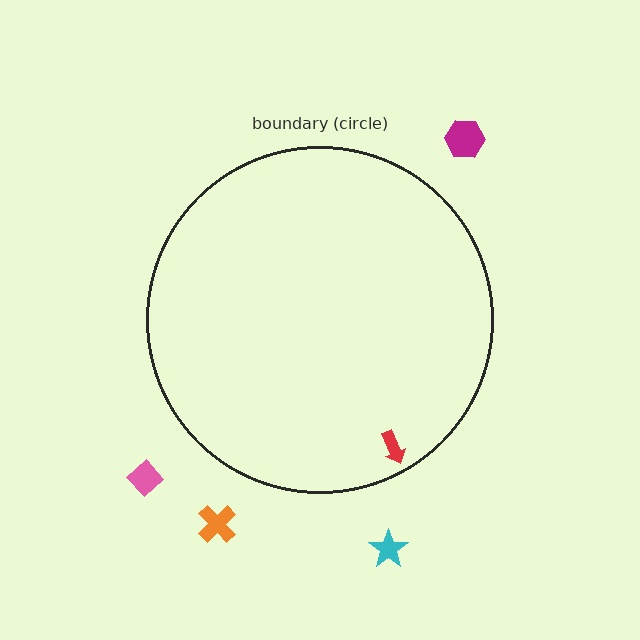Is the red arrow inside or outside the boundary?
Inside.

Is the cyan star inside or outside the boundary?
Outside.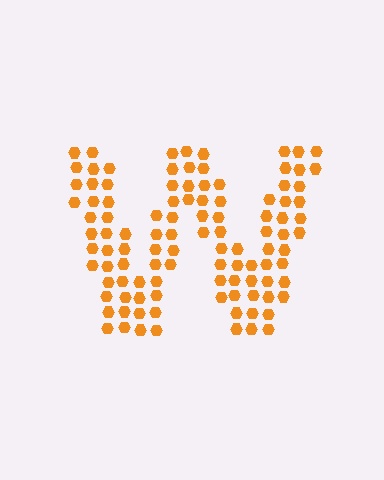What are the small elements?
The small elements are hexagons.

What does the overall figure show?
The overall figure shows the letter W.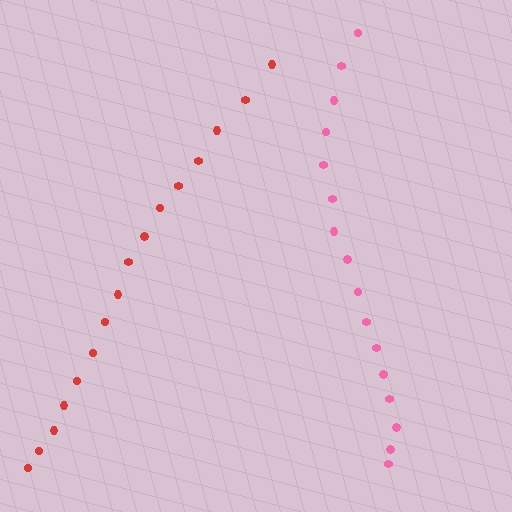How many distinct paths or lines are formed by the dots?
There are 2 distinct paths.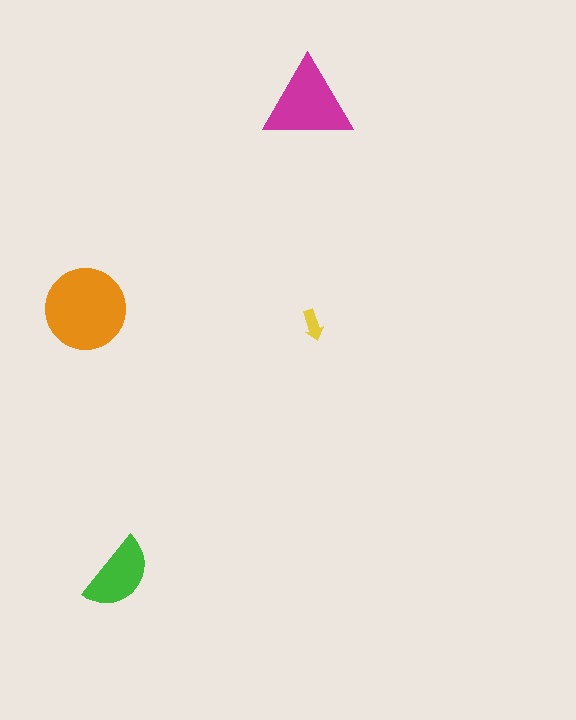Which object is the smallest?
The yellow arrow.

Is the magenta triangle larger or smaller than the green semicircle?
Larger.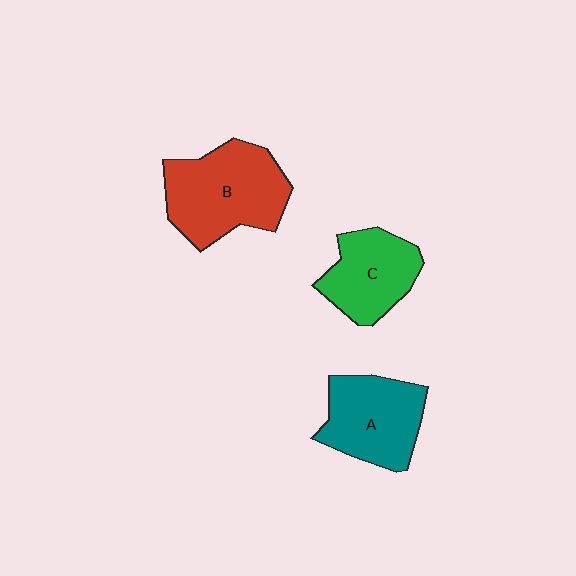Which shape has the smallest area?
Shape C (green).